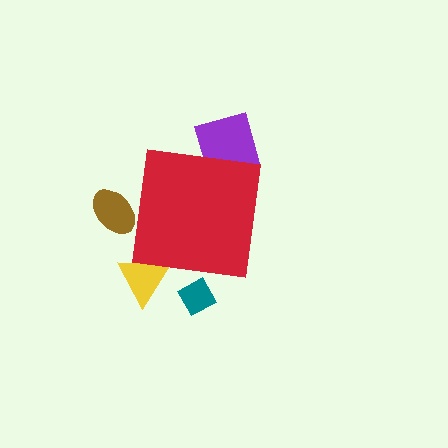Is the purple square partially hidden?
Yes, the purple square is partially hidden behind the red square.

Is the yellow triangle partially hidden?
Yes, the yellow triangle is partially hidden behind the red square.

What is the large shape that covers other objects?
A red square.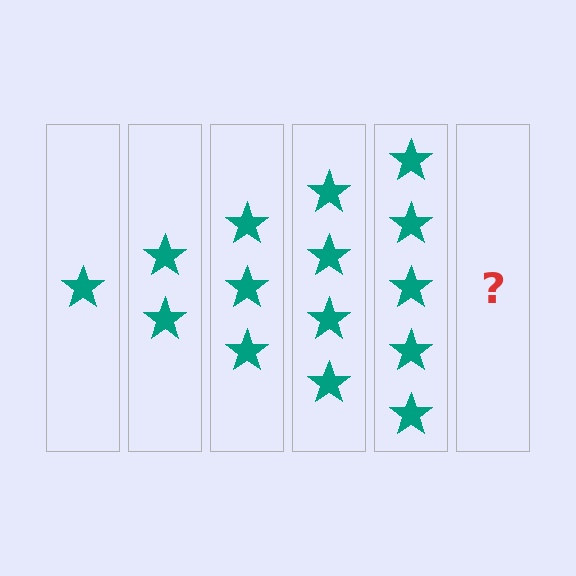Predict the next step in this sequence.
The next step is 6 stars.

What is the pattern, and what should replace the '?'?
The pattern is that each step adds one more star. The '?' should be 6 stars.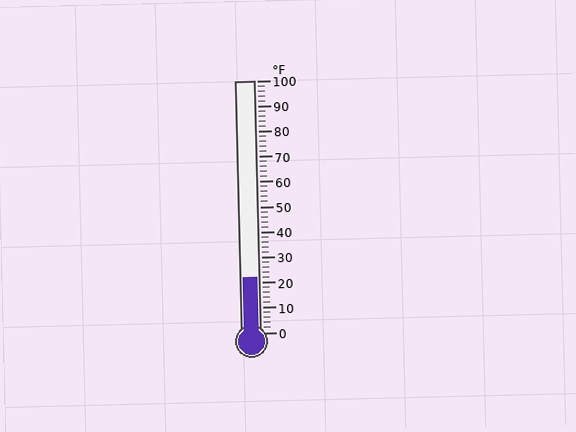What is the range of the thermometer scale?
The thermometer scale ranges from 0°F to 100°F.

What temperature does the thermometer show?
The thermometer shows approximately 22°F.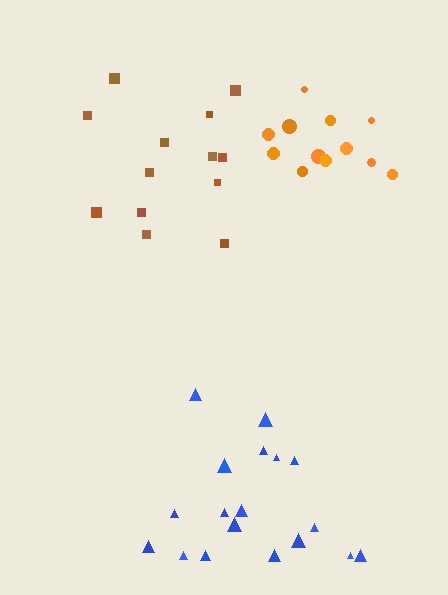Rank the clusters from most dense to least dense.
orange, blue, brown.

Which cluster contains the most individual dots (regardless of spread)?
Blue (18).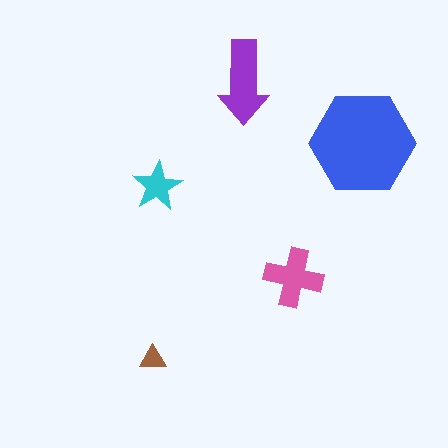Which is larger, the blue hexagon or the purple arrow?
The blue hexagon.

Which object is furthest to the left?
The brown triangle is leftmost.